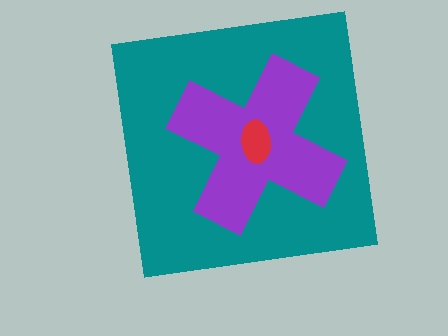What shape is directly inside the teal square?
The purple cross.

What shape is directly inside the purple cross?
The red ellipse.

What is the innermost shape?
The red ellipse.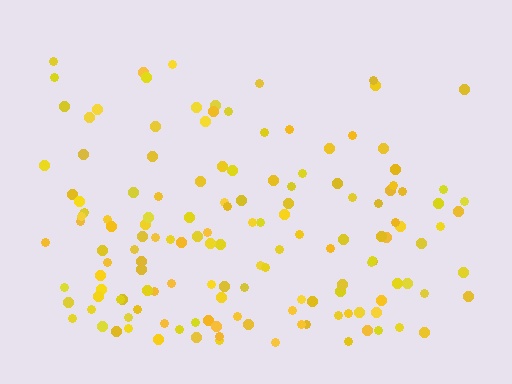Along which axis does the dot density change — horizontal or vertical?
Vertical.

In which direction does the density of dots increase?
From top to bottom, with the bottom side densest.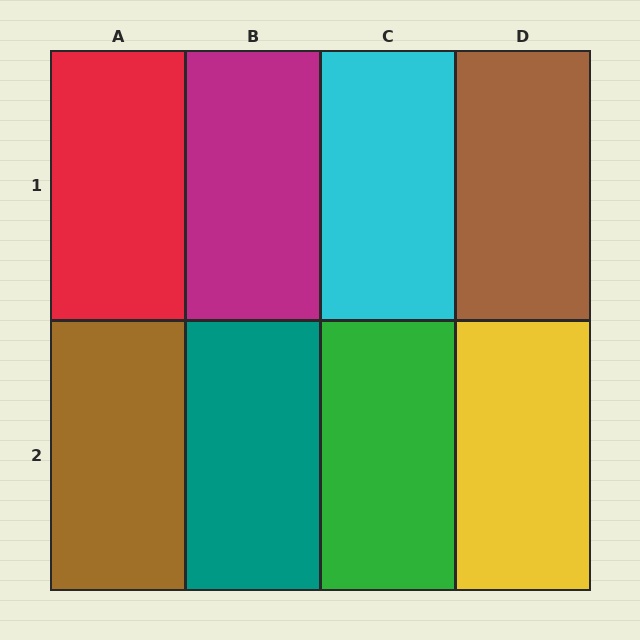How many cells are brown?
2 cells are brown.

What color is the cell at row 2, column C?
Green.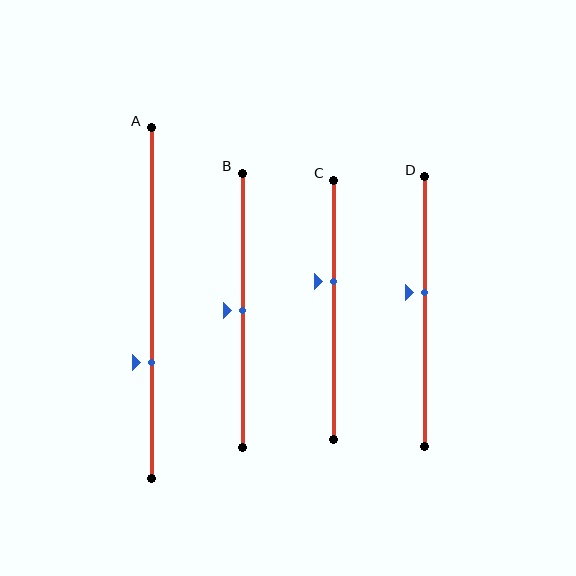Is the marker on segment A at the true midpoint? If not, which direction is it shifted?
No, the marker on segment A is shifted downward by about 17% of the segment length.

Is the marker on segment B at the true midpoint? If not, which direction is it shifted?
Yes, the marker on segment B is at the true midpoint.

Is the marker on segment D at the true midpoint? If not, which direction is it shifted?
No, the marker on segment D is shifted upward by about 7% of the segment length.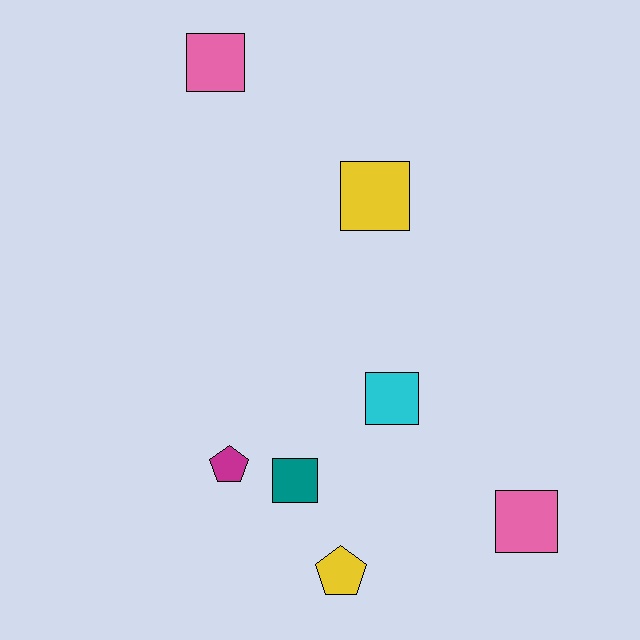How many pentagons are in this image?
There are 2 pentagons.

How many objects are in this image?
There are 7 objects.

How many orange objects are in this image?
There are no orange objects.